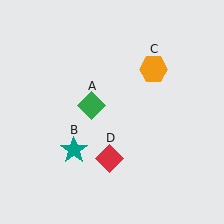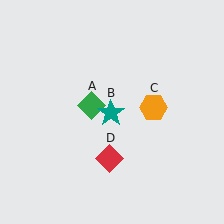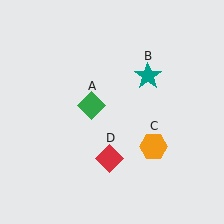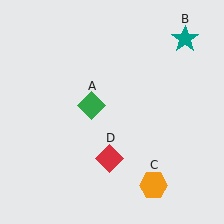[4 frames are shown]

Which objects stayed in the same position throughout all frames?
Green diamond (object A) and red diamond (object D) remained stationary.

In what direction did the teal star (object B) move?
The teal star (object B) moved up and to the right.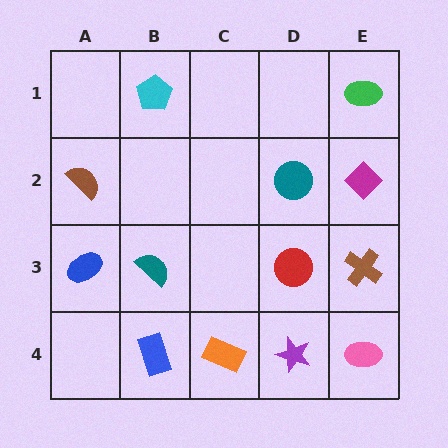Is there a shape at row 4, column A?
No, that cell is empty.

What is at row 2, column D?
A teal circle.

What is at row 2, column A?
A brown semicircle.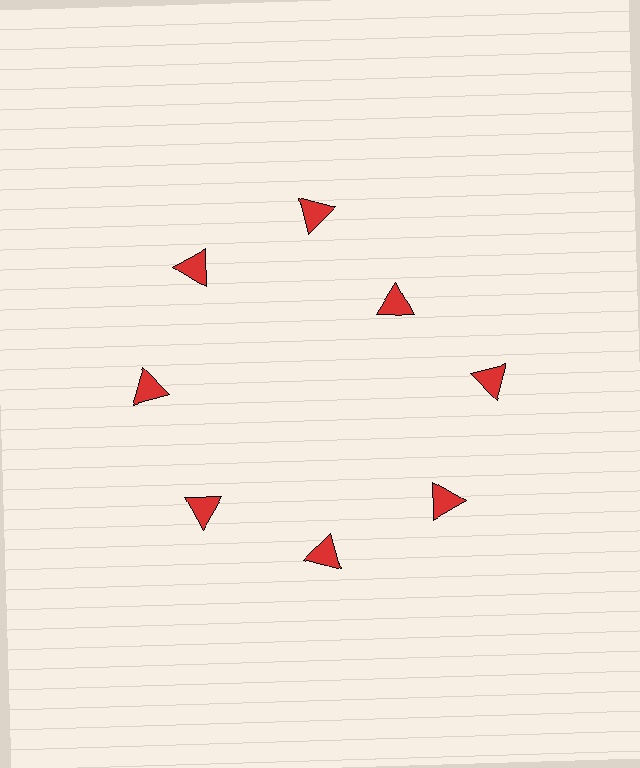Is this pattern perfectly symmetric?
No. The 8 red triangles are arranged in a ring, but one element near the 2 o'clock position is pulled inward toward the center, breaking the 8-fold rotational symmetry.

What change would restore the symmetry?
The symmetry would be restored by moving it outward, back onto the ring so that all 8 triangles sit at equal angles and equal distance from the center.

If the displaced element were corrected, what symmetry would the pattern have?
It would have 8-fold rotational symmetry — the pattern would map onto itself every 45 degrees.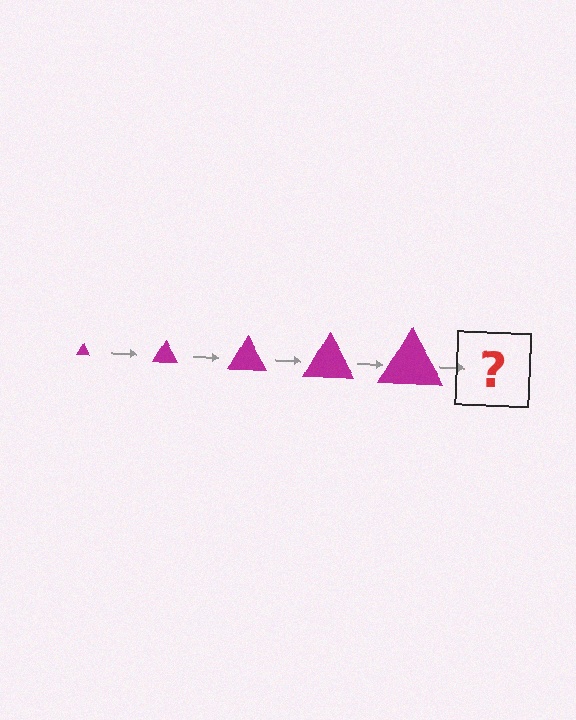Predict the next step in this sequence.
The next step is a magenta triangle, larger than the previous one.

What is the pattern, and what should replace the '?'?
The pattern is that the triangle gets progressively larger each step. The '?' should be a magenta triangle, larger than the previous one.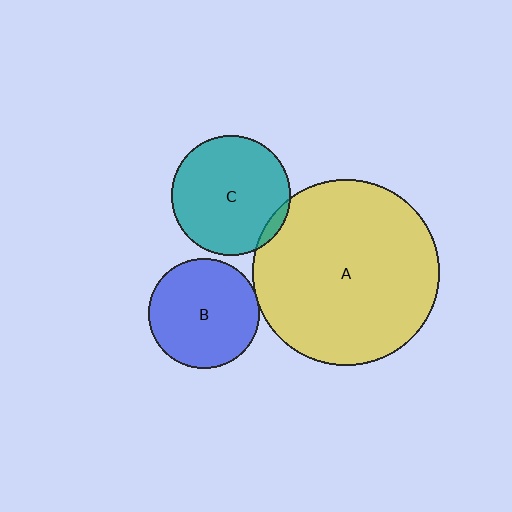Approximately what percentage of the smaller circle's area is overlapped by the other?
Approximately 5%.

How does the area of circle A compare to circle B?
Approximately 2.8 times.